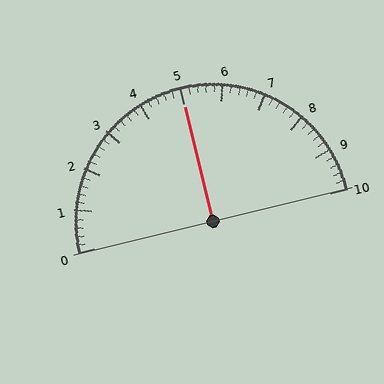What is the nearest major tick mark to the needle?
The nearest major tick mark is 5.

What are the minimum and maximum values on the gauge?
The gauge ranges from 0 to 10.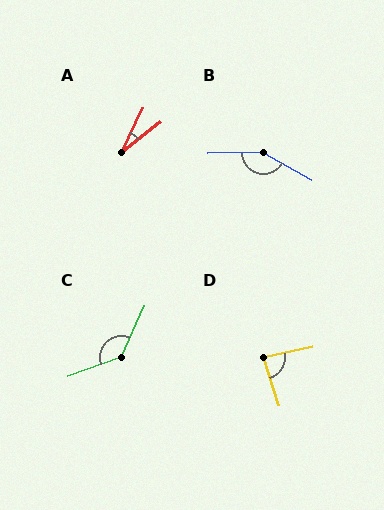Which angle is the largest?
B, at approximately 150 degrees.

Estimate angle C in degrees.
Approximately 134 degrees.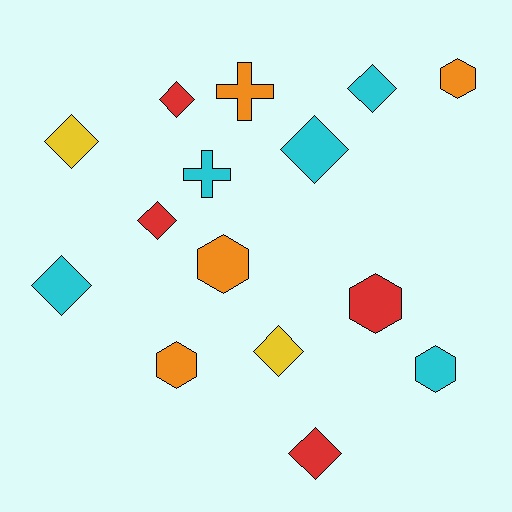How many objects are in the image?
There are 15 objects.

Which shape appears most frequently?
Diamond, with 8 objects.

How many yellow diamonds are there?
There are 2 yellow diamonds.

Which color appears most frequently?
Cyan, with 5 objects.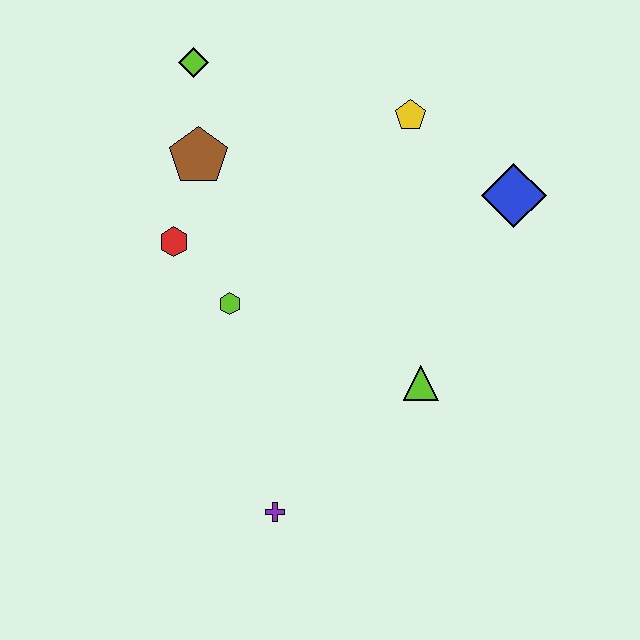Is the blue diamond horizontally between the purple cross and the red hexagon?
No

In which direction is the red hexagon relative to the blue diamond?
The red hexagon is to the left of the blue diamond.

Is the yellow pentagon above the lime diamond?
No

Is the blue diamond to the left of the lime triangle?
No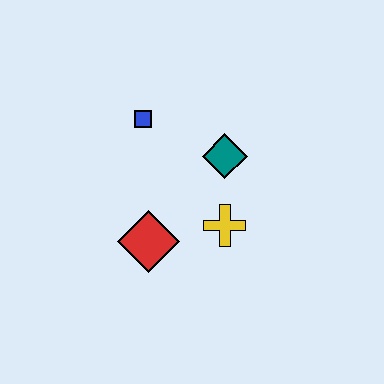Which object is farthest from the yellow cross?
The blue square is farthest from the yellow cross.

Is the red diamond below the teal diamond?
Yes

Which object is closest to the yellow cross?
The teal diamond is closest to the yellow cross.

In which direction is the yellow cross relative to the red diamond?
The yellow cross is to the right of the red diamond.